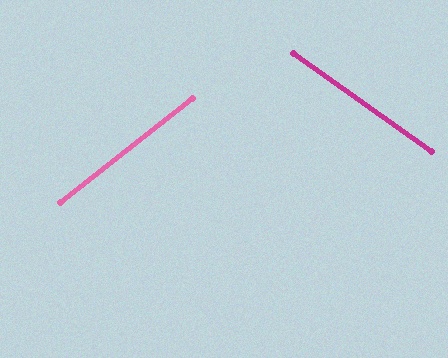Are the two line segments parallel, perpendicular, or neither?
Neither parallel nor perpendicular — they differ by about 74°.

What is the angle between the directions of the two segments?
Approximately 74 degrees.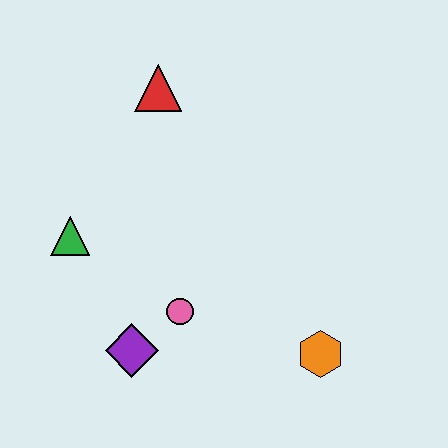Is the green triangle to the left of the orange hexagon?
Yes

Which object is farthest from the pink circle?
The red triangle is farthest from the pink circle.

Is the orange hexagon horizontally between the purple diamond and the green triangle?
No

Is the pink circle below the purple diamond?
No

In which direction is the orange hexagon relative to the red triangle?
The orange hexagon is below the red triangle.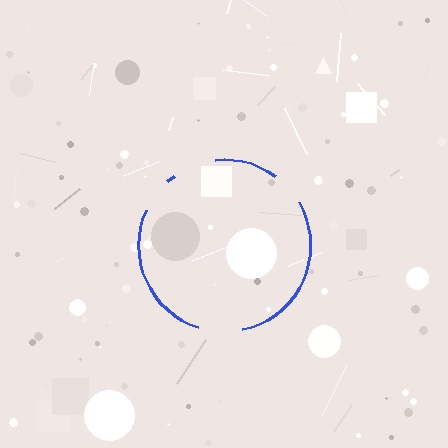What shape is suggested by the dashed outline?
The dashed outline suggests a circle.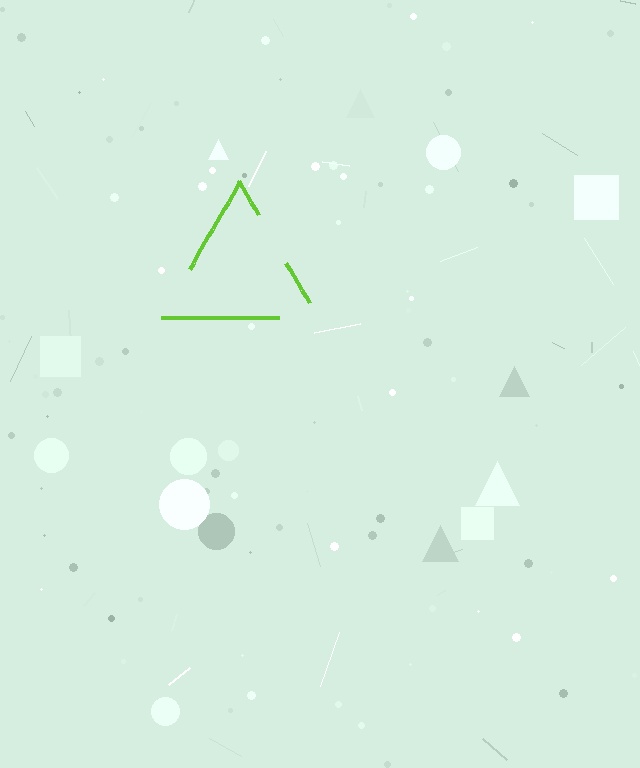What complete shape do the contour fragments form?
The contour fragments form a triangle.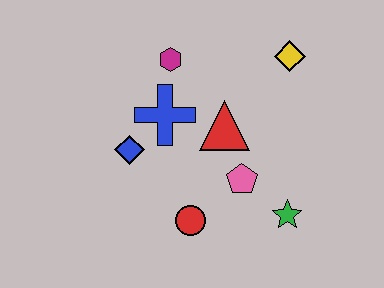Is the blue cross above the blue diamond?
Yes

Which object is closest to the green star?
The pink pentagon is closest to the green star.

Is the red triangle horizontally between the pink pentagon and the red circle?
Yes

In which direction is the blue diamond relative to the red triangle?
The blue diamond is to the left of the red triangle.